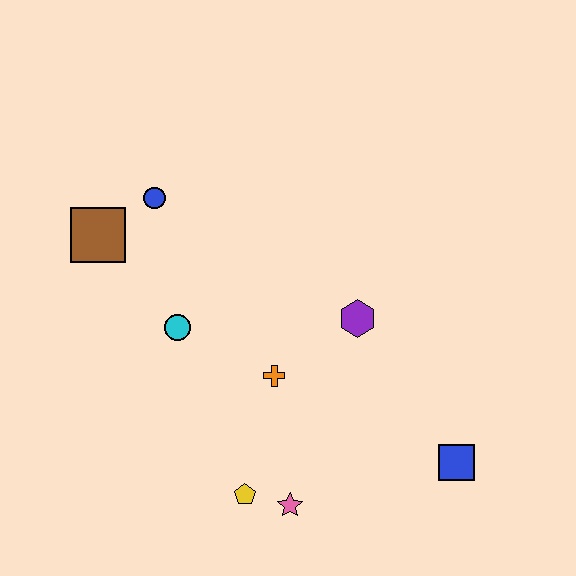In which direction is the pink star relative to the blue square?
The pink star is to the left of the blue square.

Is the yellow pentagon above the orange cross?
No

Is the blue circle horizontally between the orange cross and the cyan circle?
No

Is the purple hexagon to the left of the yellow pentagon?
No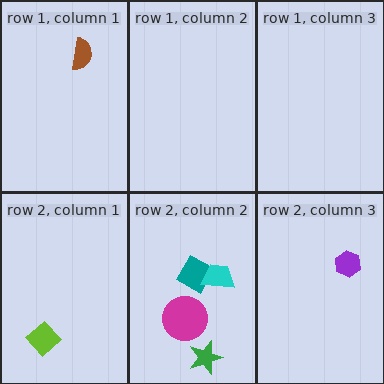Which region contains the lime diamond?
The row 2, column 1 region.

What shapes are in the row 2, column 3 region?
The purple hexagon.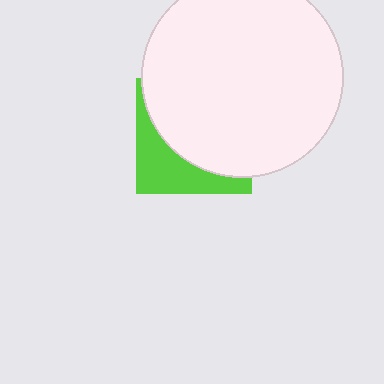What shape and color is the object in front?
The object in front is a white circle.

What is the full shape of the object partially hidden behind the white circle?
The partially hidden object is a lime square.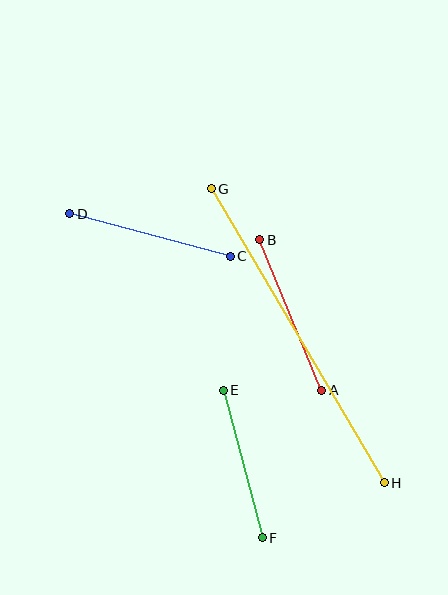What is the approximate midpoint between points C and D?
The midpoint is at approximately (150, 235) pixels.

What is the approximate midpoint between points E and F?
The midpoint is at approximately (243, 464) pixels.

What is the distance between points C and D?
The distance is approximately 166 pixels.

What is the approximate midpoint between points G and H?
The midpoint is at approximately (298, 336) pixels.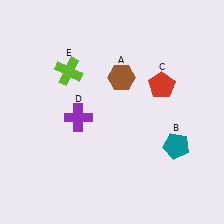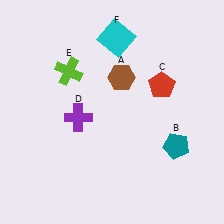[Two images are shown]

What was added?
A cyan square (F) was added in Image 2.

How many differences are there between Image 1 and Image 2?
There is 1 difference between the two images.